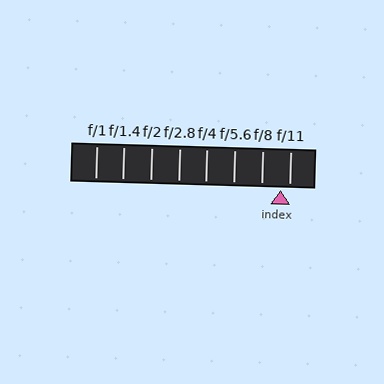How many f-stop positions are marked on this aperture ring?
There are 8 f-stop positions marked.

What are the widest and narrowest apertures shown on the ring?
The widest aperture shown is f/1 and the narrowest is f/11.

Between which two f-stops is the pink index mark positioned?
The index mark is between f/8 and f/11.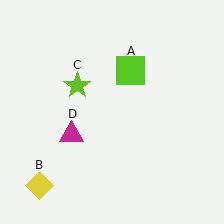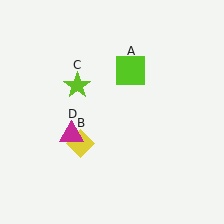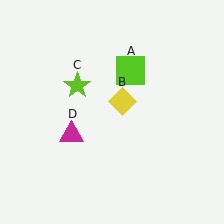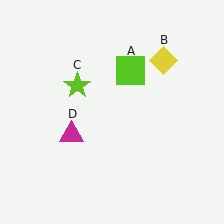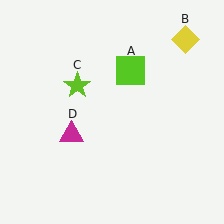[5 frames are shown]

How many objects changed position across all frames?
1 object changed position: yellow diamond (object B).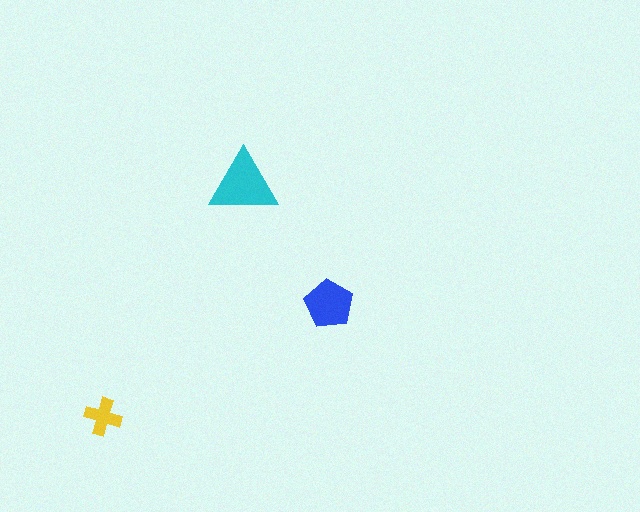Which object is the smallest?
The yellow cross.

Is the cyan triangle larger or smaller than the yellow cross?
Larger.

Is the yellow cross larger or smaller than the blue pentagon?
Smaller.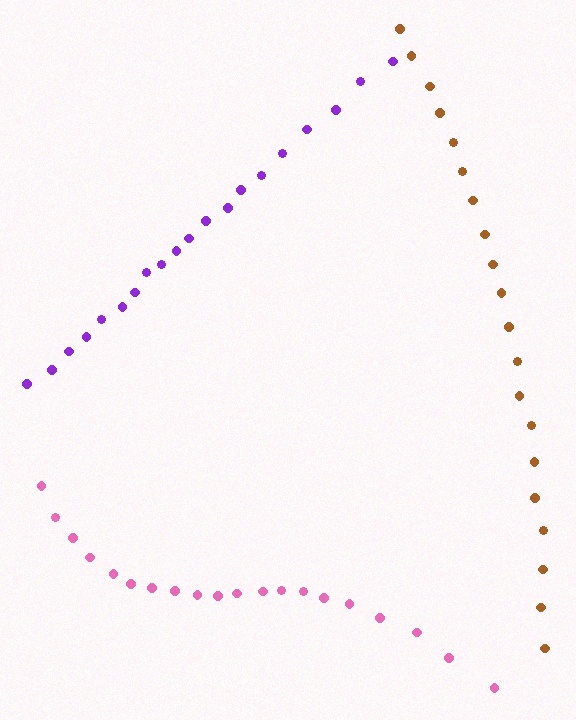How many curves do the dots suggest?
There are 3 distinct paths.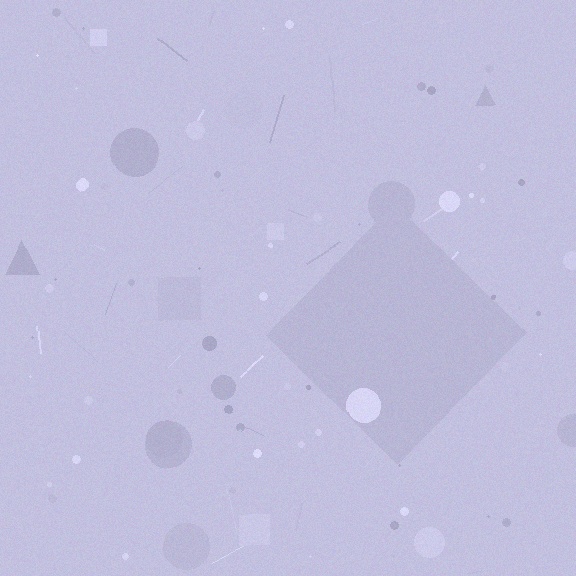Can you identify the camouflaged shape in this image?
The camouflaged shape is a diamond.